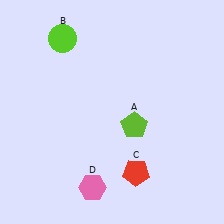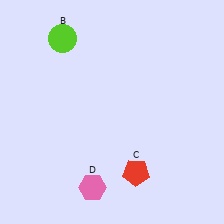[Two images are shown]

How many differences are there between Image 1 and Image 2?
There is 1 difference between the two images.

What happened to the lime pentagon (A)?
The lime pentagon (A) was removed in Image 2. It was in the bottom-right area of Image 1.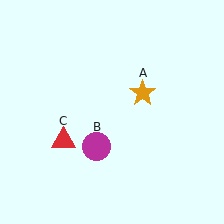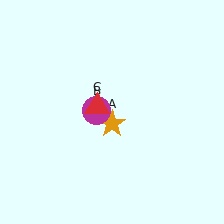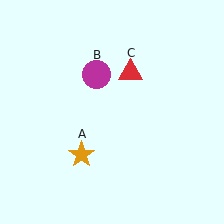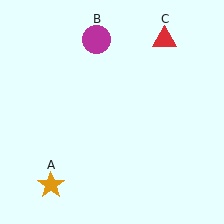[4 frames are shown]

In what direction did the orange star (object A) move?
The orange star (object A) moved down and to the left.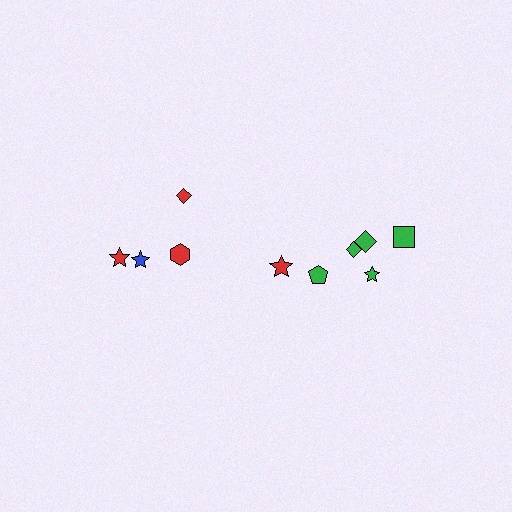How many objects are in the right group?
There are 6 objects.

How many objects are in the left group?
There are 4 objects.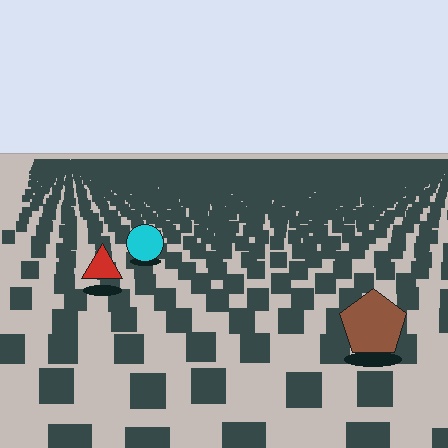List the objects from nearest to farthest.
From nearest to farthest: the brown pentagon, the red triangle, the cyan circle.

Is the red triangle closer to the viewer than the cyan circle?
Yes. The red triangle is closer — you can tell from the texture gradient: the ground texture is coarser near it.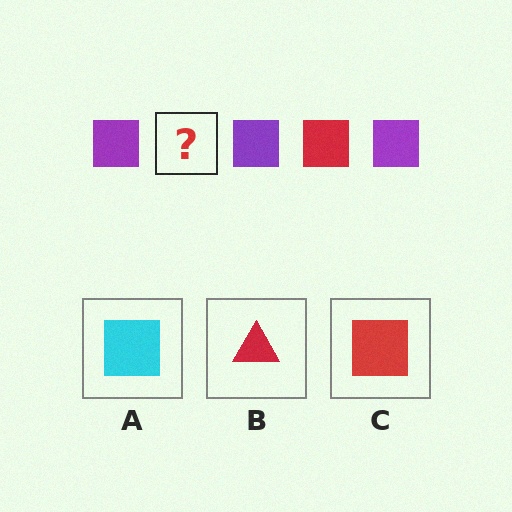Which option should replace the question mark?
Option C.